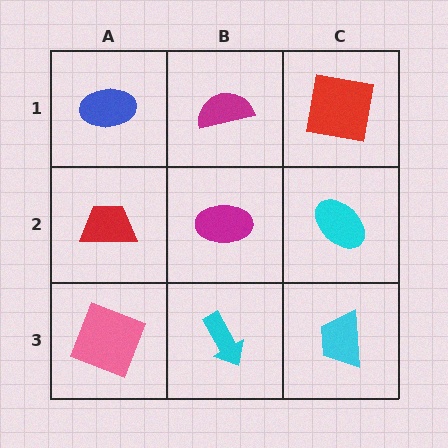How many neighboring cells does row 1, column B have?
3.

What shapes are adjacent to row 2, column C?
A red square (row 1, column C), a cyan trapezoid (row 3, column C), a magenta ellipse (row 2, column B).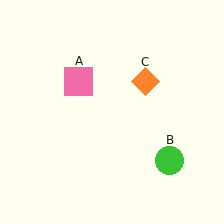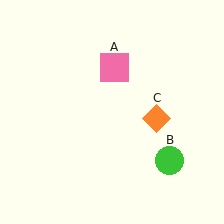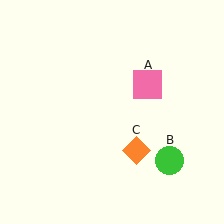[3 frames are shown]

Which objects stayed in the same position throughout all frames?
Green circle (object B) remained stationary.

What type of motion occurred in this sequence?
The pink square (object A), orange diamond (object C) rotated clockwise around the center of the scene.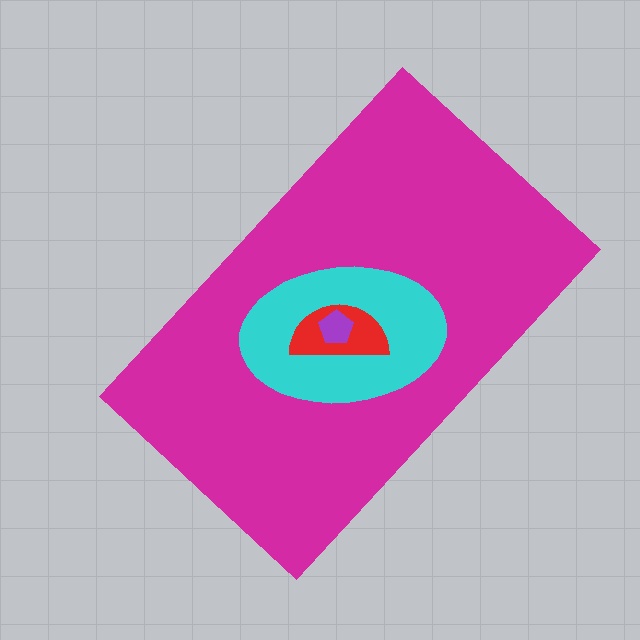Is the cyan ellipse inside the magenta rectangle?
Yes.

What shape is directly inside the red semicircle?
The purple pentagon.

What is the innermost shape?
The purple pentagon.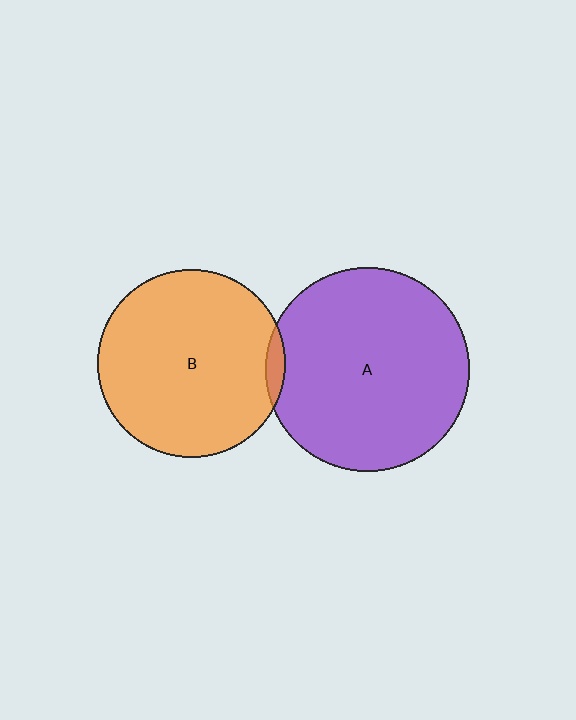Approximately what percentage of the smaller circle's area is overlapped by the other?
Approximately 5%.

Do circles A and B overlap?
Yes.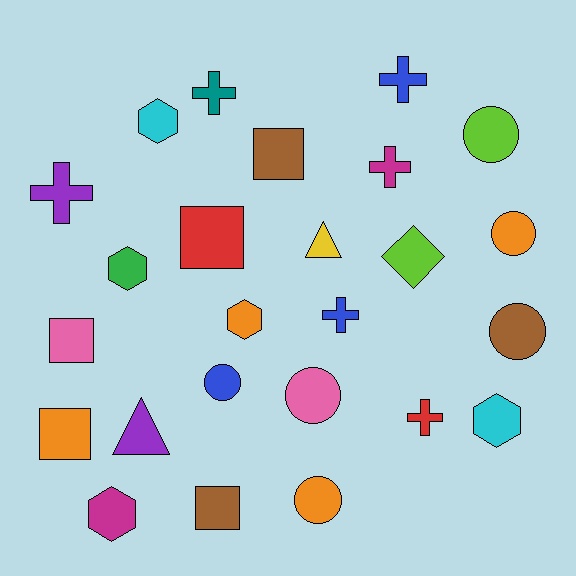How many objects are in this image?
There are 25 objects.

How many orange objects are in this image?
There are 4 orange objects.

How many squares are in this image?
There are 5 squares.